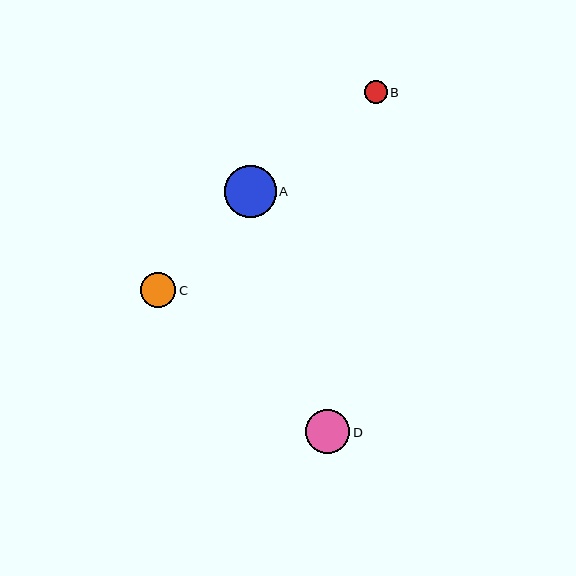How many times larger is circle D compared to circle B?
Circle D is approximately 2.0 times the size of circle B.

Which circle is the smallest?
Circle B is the smallest with a size of approximately 23 pixels.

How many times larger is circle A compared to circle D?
Circle A is approximately 1.2 times the size of circle D.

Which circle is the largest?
Circle A is the largest with a size of approximately 52 pixels.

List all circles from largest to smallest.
From largest to smallest: A, D, C, B.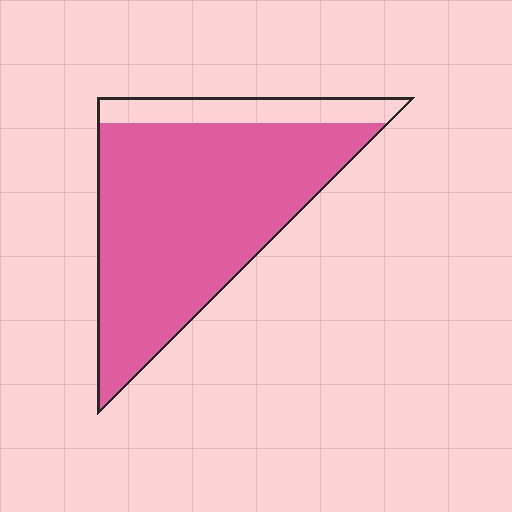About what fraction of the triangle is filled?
About five sixths (5/6).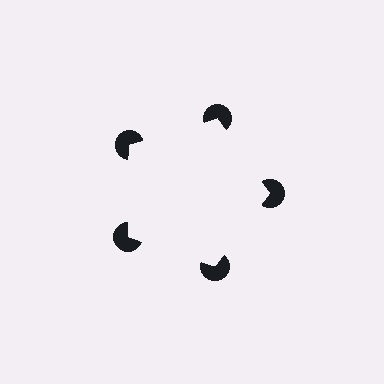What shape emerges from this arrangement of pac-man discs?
An illusory pentagon — its edges are inferred from the aligned wedge cuts in the pac-man discs, not physically drawn.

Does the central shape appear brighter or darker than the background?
It typically appears slightly brighter than the background, even though no actual brightness change is drawn.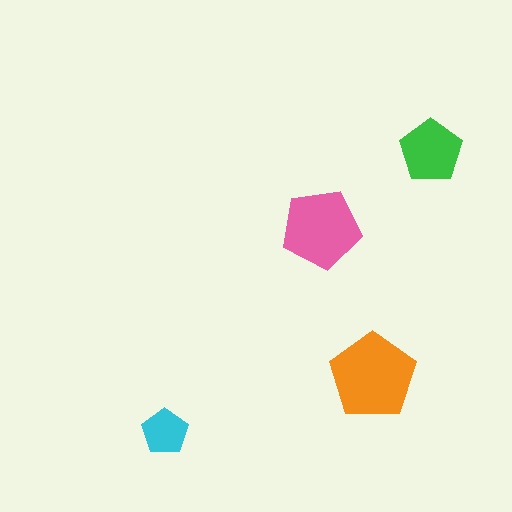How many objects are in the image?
There are 4 objects in the image.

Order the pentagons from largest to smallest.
the orange one, the pink one, the green one, the cyan one.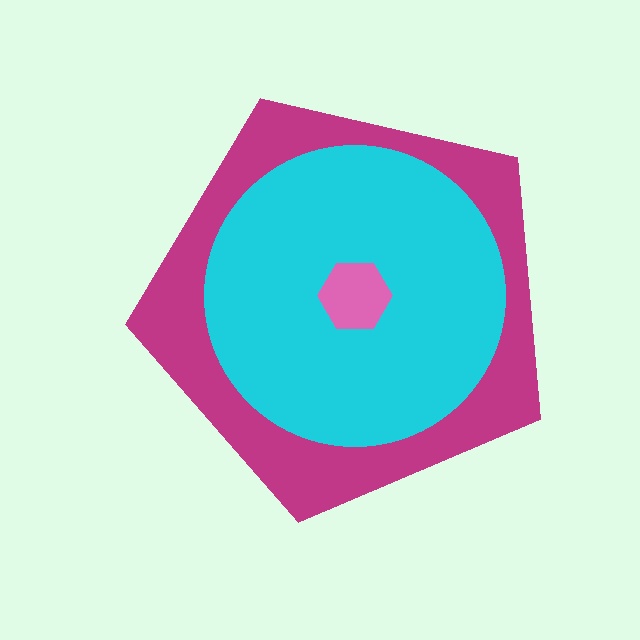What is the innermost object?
The pink hexagon.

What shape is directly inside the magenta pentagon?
The cyan circle.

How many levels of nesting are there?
3.